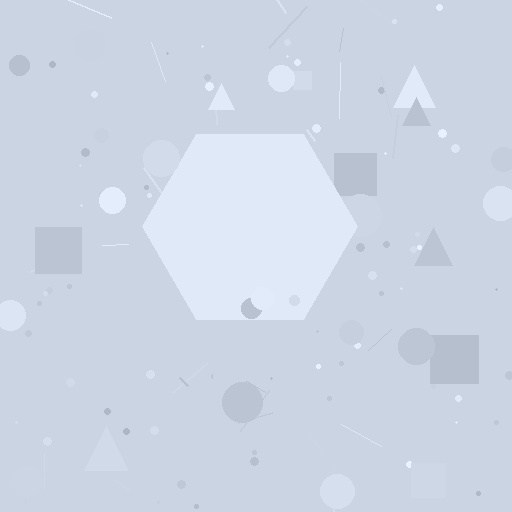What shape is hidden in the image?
A hexagon is hidden in the image.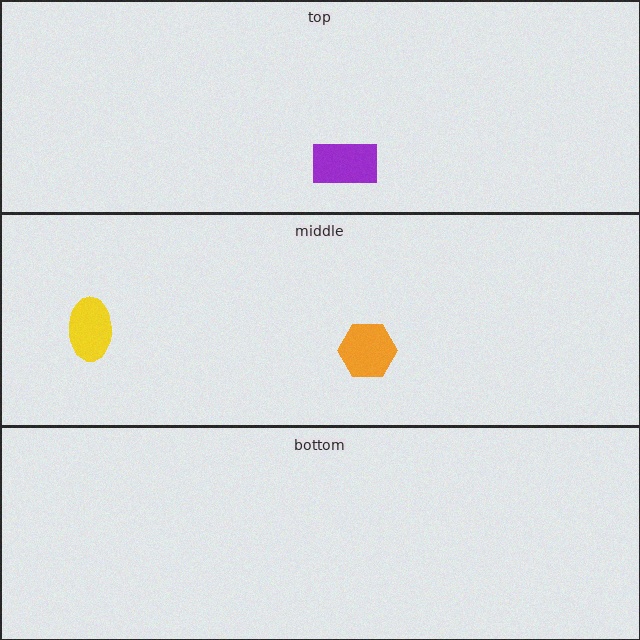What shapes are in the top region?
The purple rectangle.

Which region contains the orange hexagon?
The middle region.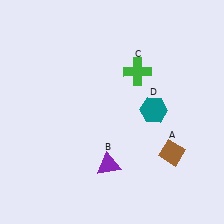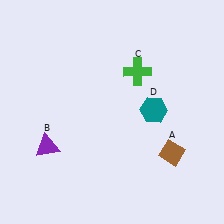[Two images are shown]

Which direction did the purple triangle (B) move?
The purple triangle (B) moved left.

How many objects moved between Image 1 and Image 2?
1 object moved between the two images.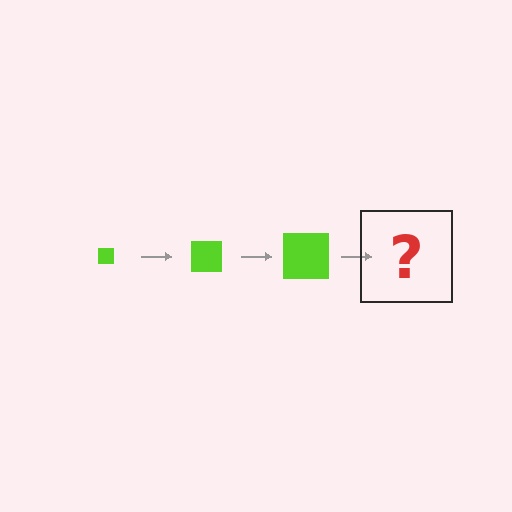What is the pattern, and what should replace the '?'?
The pattern is that the square gets progressively larger each step. The '?' should be a lime square, larger than the previous one.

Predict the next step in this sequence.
The next step is a lime square, larger than the previous one.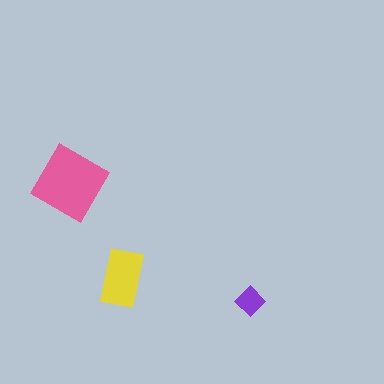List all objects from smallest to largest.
The purple diamond, the yellow rectangle, the pink diamond.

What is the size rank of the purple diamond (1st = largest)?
3rd.